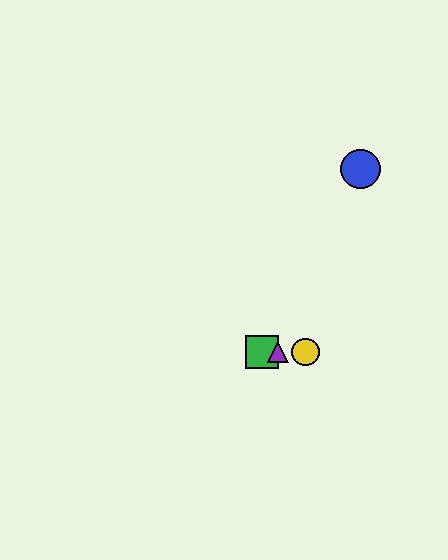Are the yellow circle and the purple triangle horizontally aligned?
Yes, both are at y≈352.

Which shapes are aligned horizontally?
The red circle, the green square, the yellow circle, the purple triangle are aligned horizontally.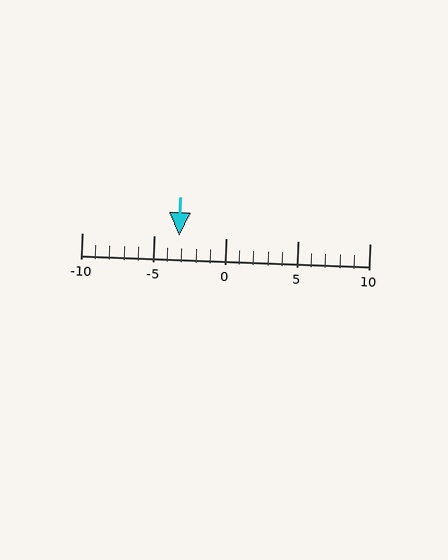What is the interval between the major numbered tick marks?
The major tick marks are spaced 5 units apart.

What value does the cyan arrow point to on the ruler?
The cyan arrow points to approximately -3.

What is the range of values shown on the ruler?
The ruler shows values from -10 to 10.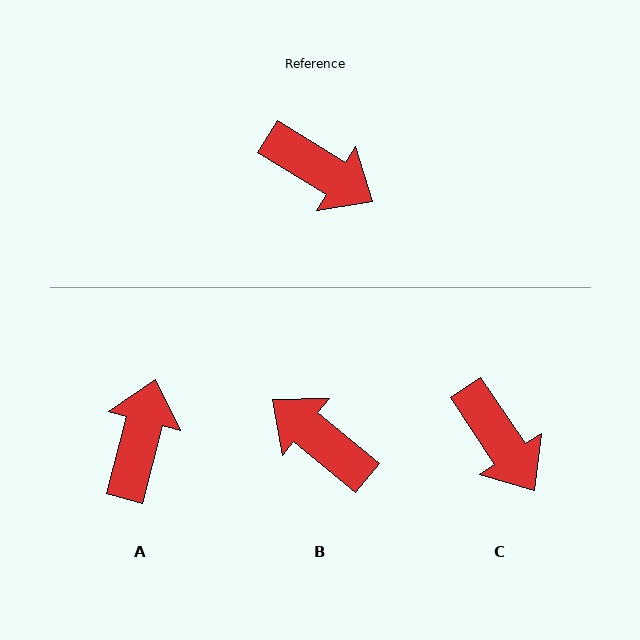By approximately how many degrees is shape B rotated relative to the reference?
Approximately 172 degrees counter-clockwise.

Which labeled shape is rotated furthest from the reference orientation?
B, about 172 degrees away.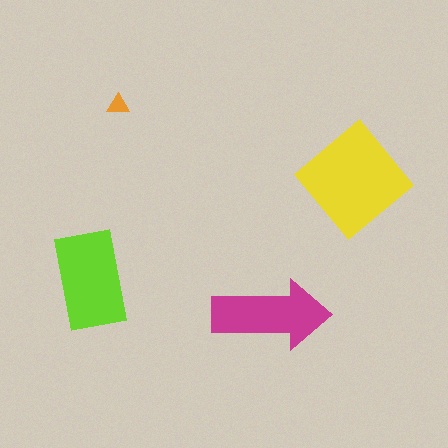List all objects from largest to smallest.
The yellow diamond, the lime rectangle, the magenta arrow, the orange triangle.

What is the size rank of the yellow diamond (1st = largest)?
1st.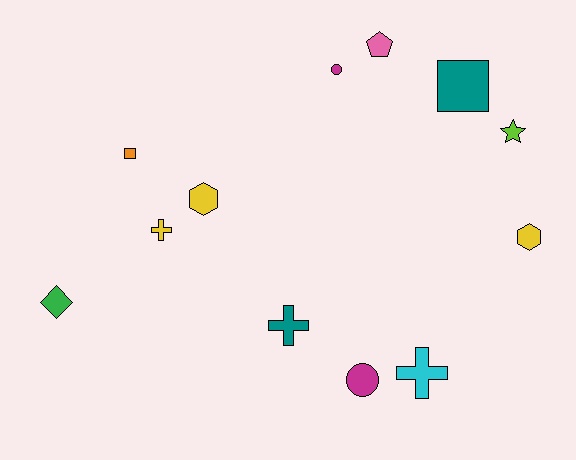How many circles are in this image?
There are 2 circles.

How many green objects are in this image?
There is 1 green object.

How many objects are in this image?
There are 12 objects.